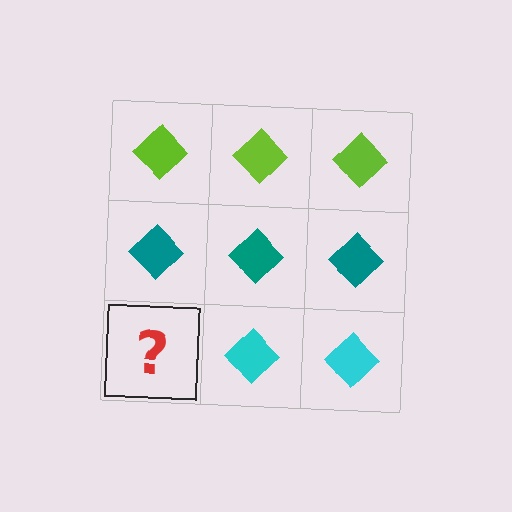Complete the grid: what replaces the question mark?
The question mark should be replaced with a cyan diamond.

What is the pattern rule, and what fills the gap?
The rule is that each row has a consistent color. The gap should be filled with a cyan diamond.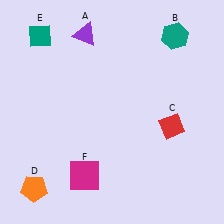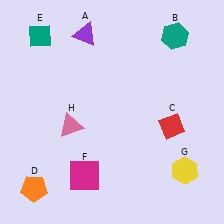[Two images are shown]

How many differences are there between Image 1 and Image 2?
There are 2 differences between the two images.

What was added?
A yellow hexagon (G), a pink triangle (H) were added in Image 2.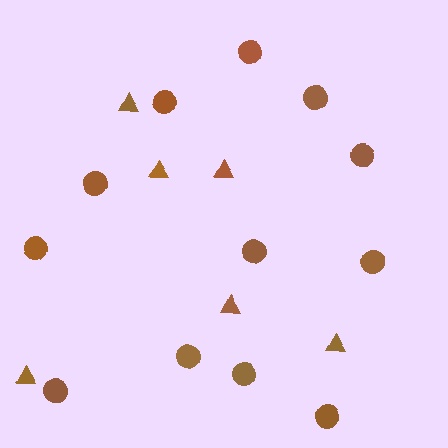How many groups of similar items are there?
There are 2 groups: one group of triangles (6) and one group of circles (12).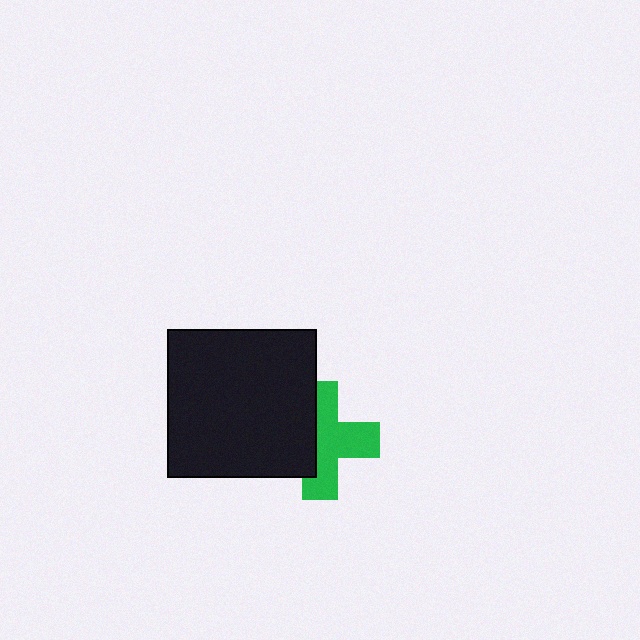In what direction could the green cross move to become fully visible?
The green cross could move right. That would shift it out from behind the black square entirely.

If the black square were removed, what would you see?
You would see the complete green cross.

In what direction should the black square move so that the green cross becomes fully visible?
The black square should move left. That is the shortest direction to clear the overlap and leave the green cross fully visible.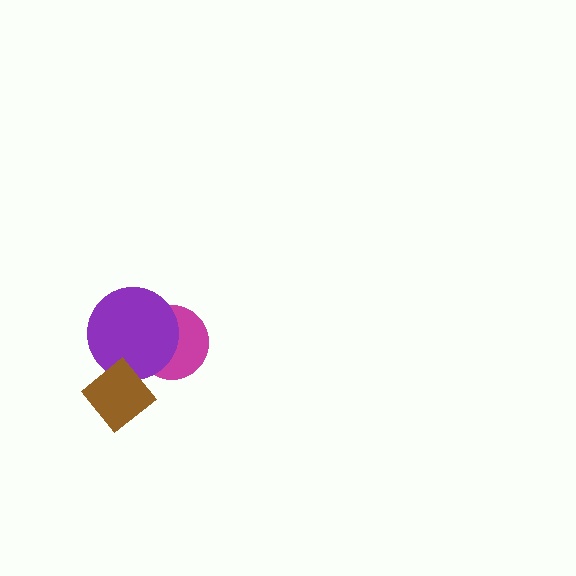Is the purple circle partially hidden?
Yes, it is partially covered by another shape.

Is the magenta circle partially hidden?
Yes, it is partially covered by another shape.